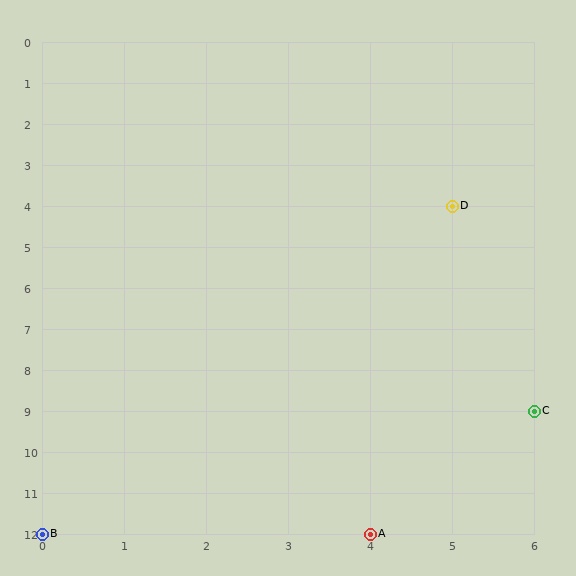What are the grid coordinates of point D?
Point D is at grid coordinates (5, 4).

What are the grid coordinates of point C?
Point C is at grid coordinates (6, 9).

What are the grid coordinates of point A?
Point A is at grid coordinates (4, 12).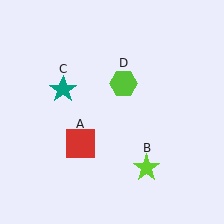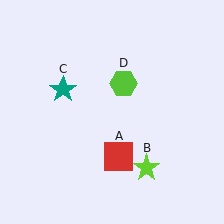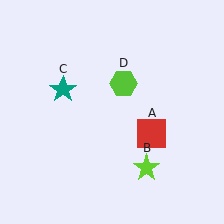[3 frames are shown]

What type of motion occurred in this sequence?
The red square (object A) rotated counterclockwise around the center of the scene.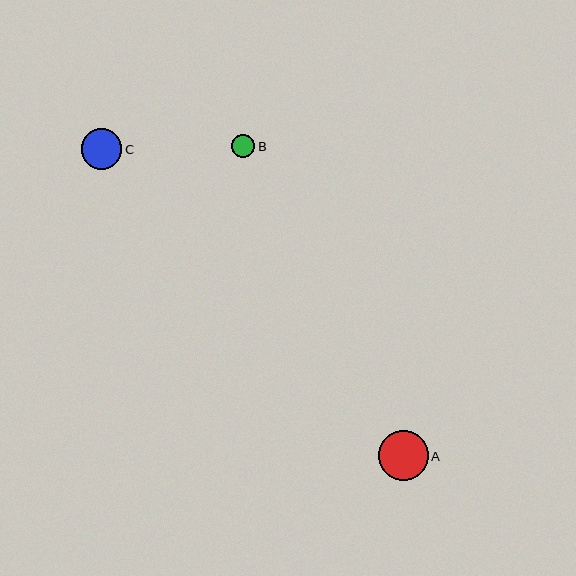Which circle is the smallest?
Circle B is the smallest with a size of approximately 23 pixels.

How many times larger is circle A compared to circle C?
Circle A is approximately 1.2 times the size of circle C.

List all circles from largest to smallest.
From largest to smallest: A, C, B.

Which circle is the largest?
Circle A is the largest with a size of approximately 50 pixels.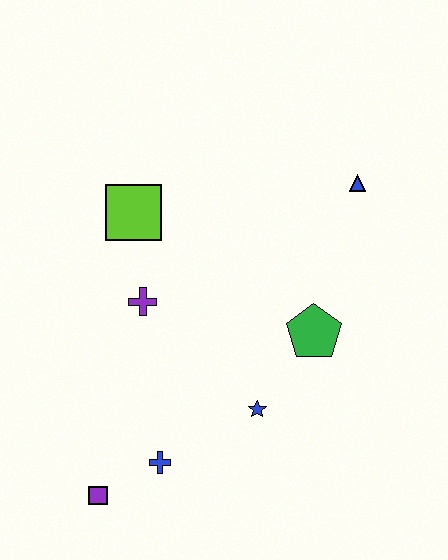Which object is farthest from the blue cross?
The blue triangle is farthest from the blue cross.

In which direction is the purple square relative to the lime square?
The purple square is below the lime square.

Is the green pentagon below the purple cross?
Yes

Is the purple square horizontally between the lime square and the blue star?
No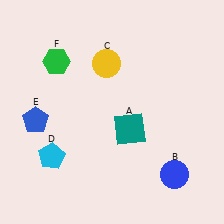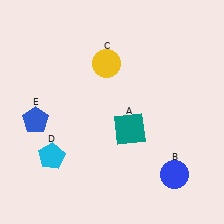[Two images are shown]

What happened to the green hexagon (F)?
The green hexagon (F) was removed in Image 2. It was in the top-left area of Image 1.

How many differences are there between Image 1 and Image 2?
There is 1 difference between the two images.